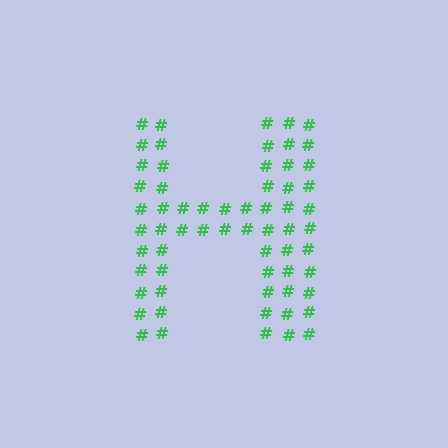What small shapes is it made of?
It is made of small hash symbols.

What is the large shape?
The large shape is the letter H.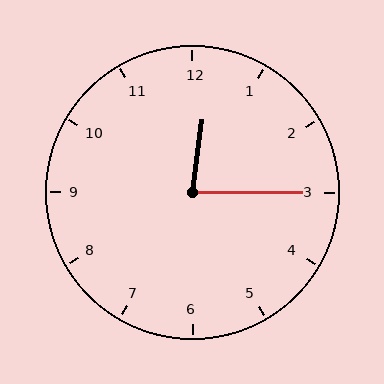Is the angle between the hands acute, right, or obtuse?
It is acute.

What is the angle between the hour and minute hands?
Approximately 82 degrees.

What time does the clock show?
12:15.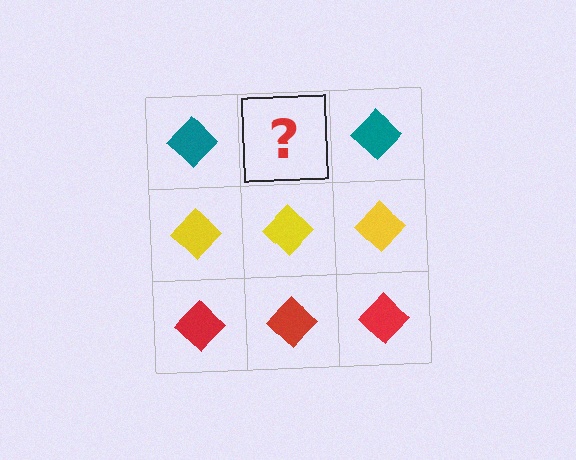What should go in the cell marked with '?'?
The missing cell should contain a teal diamond.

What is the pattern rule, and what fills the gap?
The rule is that each row has a consistent color. The gap should be filled with a teal diamond.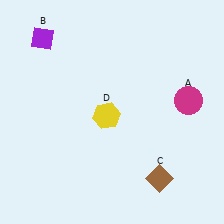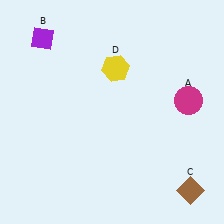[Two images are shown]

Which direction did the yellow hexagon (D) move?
The yellow hexagon (D) moved up.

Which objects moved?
The objects that moved are: the brown diamond (C), the yellow hexagon (D).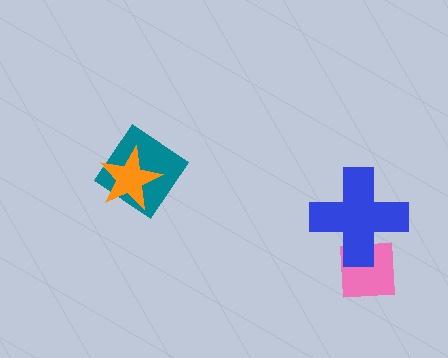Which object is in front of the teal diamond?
The orange star is in front of the teal diamond.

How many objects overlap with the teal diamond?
1 object overlaps with the teal diamond.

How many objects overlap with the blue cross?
1 object overlaps with the blue cross.